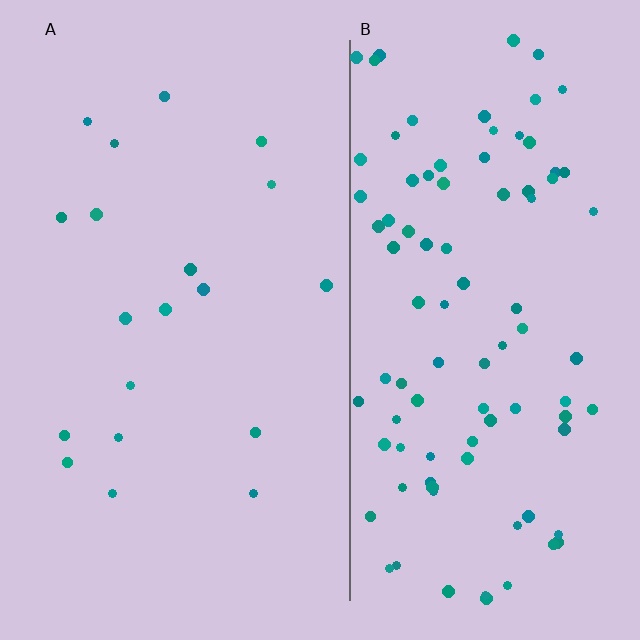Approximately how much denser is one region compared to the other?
Approximately 4.9× — region B over region A.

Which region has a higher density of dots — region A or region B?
B (the right).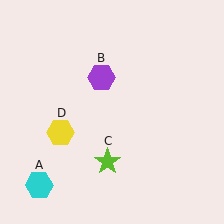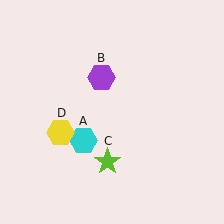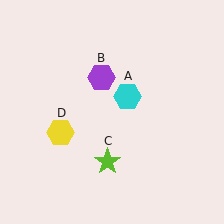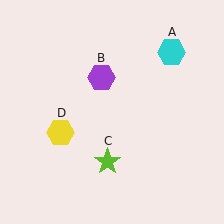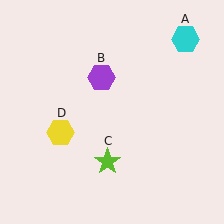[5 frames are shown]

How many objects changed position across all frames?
1 object changed position: cyan hexagon (object A).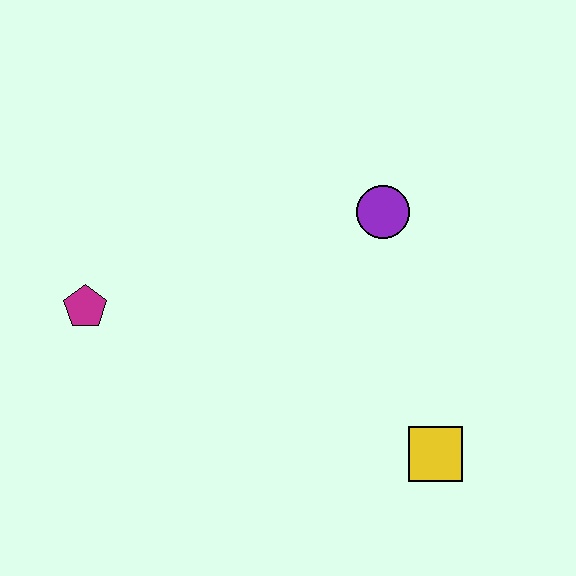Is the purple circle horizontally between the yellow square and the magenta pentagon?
Yes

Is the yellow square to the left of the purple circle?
No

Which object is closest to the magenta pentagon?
The purple circle is closest to the magenta pentagon.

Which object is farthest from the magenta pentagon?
The yellow square is farthest from the magenta pentagon.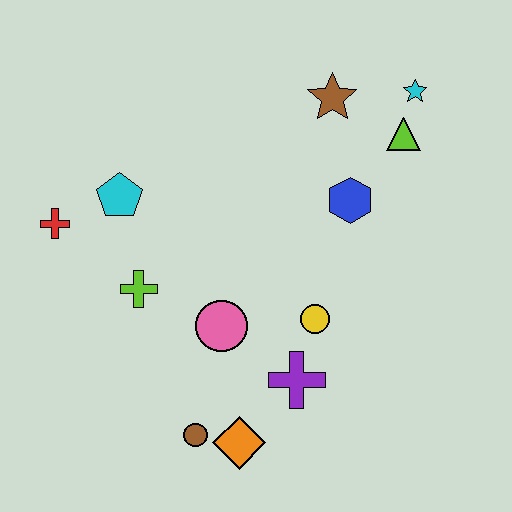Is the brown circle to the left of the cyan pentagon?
No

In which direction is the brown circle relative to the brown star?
The brown circle is below the brown star.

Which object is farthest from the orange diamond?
The cyan star is farthest from the orange diamond.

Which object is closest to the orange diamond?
The brown circle is closest to the orange diamond.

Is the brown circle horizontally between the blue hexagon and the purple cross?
No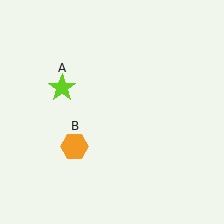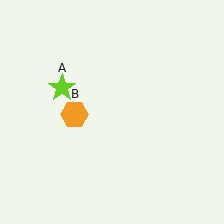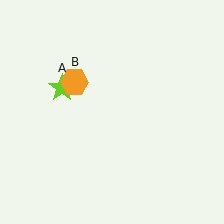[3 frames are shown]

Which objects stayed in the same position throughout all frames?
Lime star (object A) remained stationary.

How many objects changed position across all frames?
1 object changed position: orange hexagon (object B).